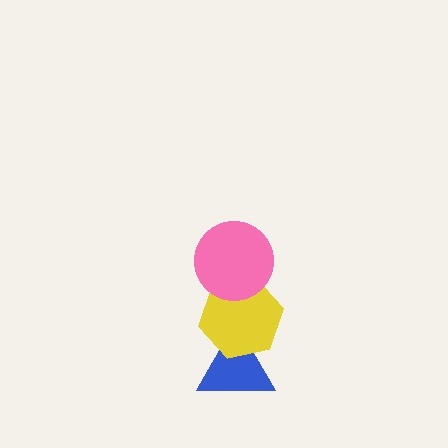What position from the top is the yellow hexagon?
The yellow hexagon is 2nd from the top.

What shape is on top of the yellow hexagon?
The pink circle is on top of the yellow hexagon.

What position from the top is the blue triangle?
The blue triangle is 3rd from the top.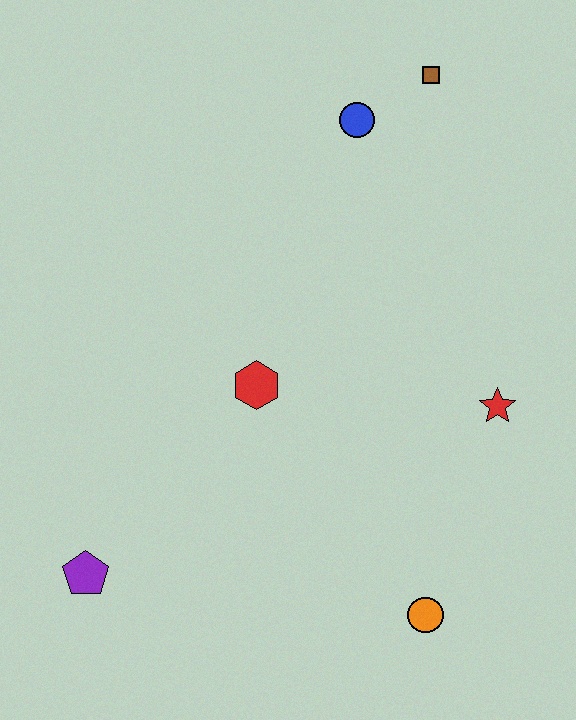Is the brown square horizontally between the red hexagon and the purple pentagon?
No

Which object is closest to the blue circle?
The brown square is closest to the blue circle.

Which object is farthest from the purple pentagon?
The brown square is farthest from the purple pentagon.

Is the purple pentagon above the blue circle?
No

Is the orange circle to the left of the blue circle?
No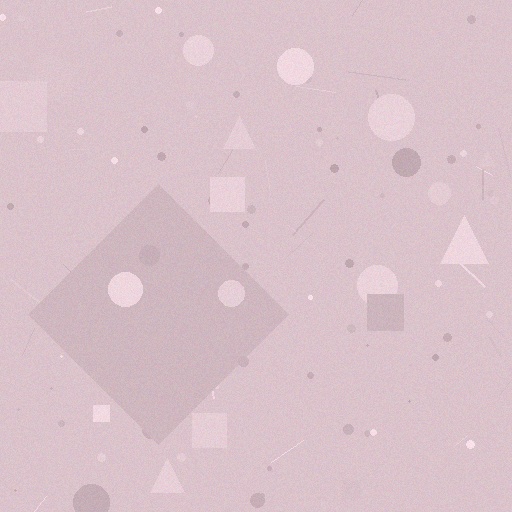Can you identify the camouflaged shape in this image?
The camouflaged shape is a diamond.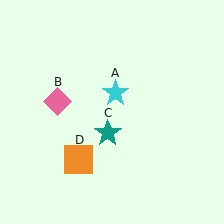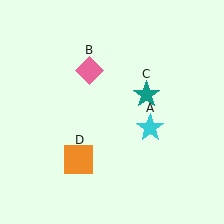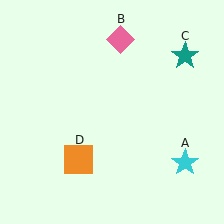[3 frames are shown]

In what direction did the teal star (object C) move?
The teal star (object C) moved up and to the right.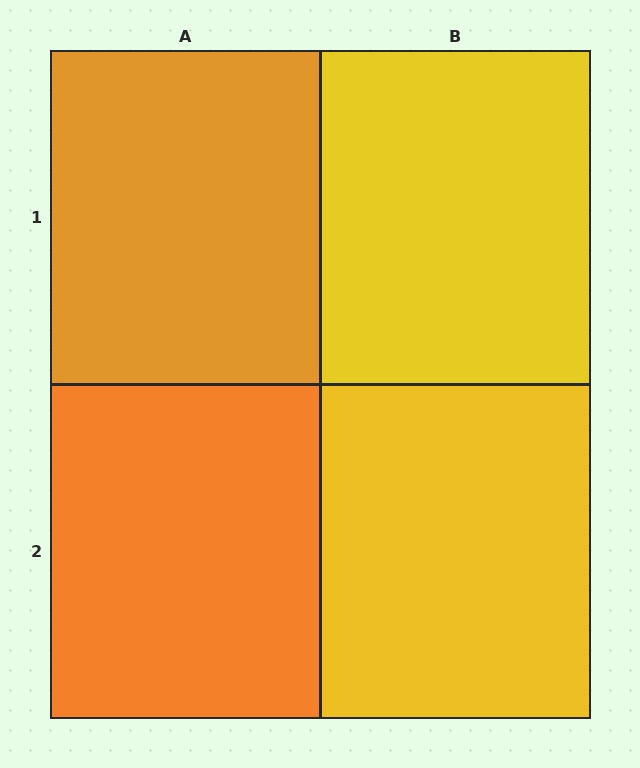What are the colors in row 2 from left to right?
Orange, yellow.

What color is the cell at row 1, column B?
Yellow.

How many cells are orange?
2 cells are orange.